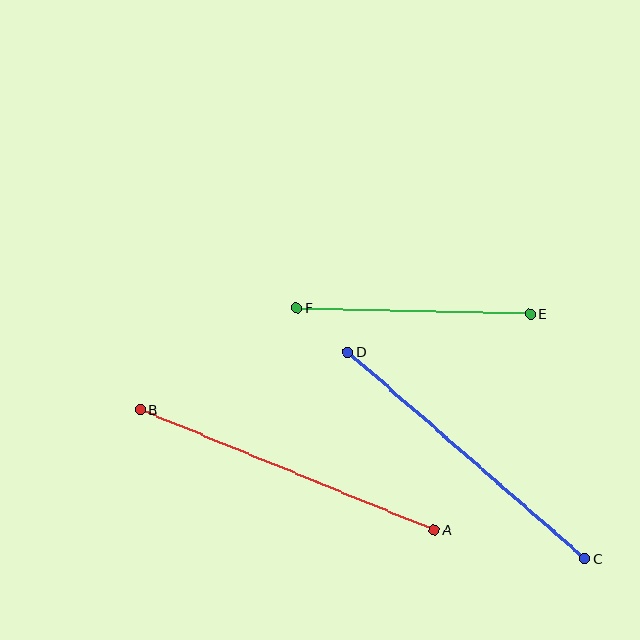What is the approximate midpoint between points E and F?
The midpoint is at approximately (414, 311) pixels.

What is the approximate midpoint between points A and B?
The midpoint is at approximately (287, 470) pixels.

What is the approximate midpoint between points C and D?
The midpoint is at approximately (466, 455) pixels.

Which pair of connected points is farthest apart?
Points A and B are farthest apart.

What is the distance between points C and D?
The distance is approximately 314 pixels.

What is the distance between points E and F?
The distance is approximately 233 pixels.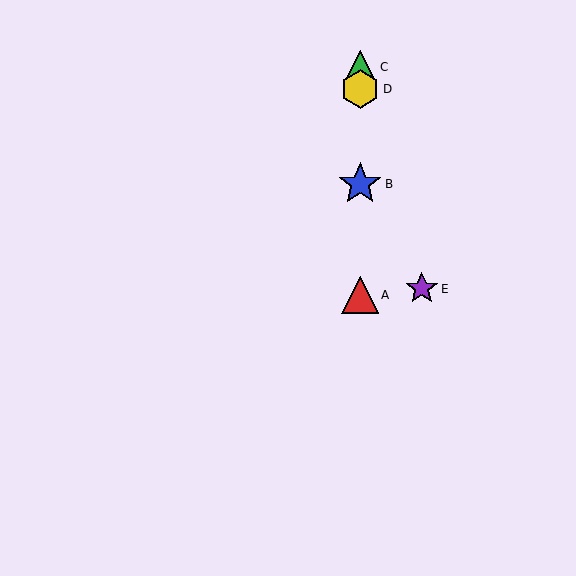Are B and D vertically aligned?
Yes, both are at x≈360.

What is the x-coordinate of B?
Object B is at x≈360.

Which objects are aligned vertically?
Objects A, B, C, D are aligned vertically.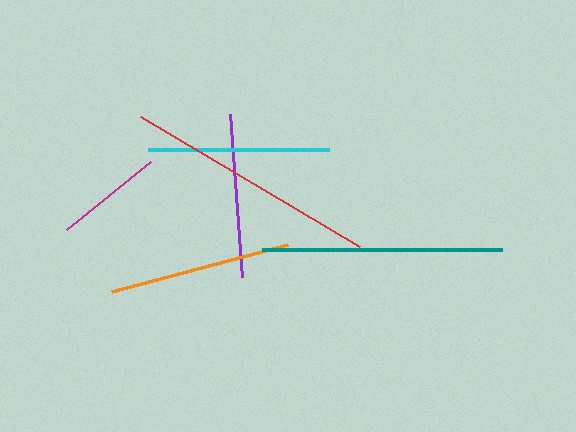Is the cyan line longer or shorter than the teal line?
The teal line is longer than the cyan line.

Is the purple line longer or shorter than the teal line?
The teal line is longer than the purple line.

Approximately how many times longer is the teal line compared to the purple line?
The teal line is approximately 1.5 times the length of the purple line.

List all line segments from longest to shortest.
From longest to shortest: red, teal, orange, cyan, purple, magenta.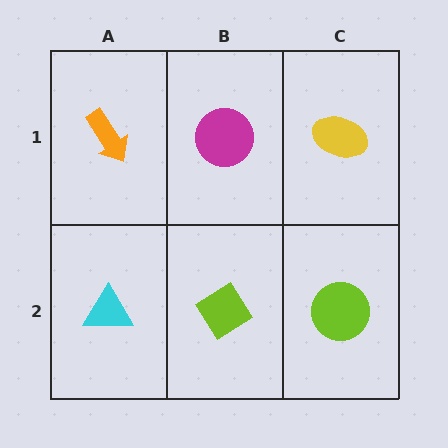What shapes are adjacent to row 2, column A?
An orange arrow (row 1, column A), a lime diamond (row 2, column B).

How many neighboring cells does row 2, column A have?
2.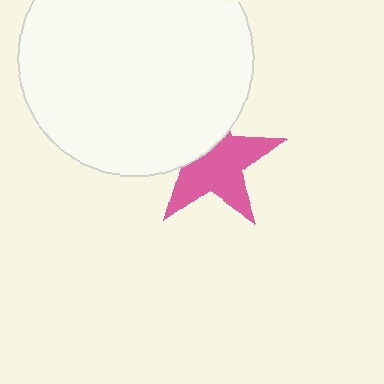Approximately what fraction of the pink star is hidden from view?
Roughly 36% of the pink star is hidden behind the white circle.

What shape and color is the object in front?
The object in front is a white circle.